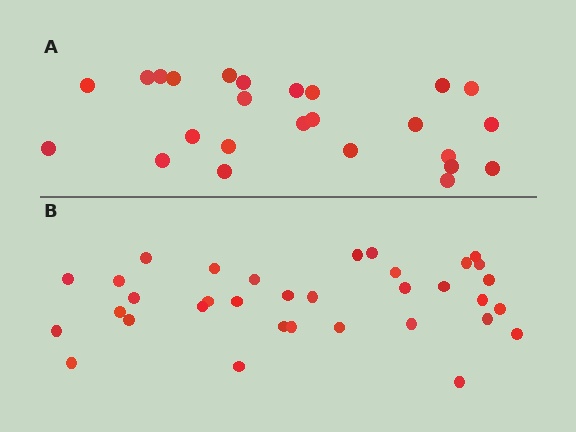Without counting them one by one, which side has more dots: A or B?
Region B (the bottom region) has more dots.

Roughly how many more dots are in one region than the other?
Region B has roughly 8 or so more dots than region A.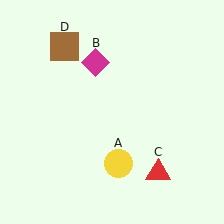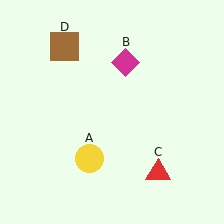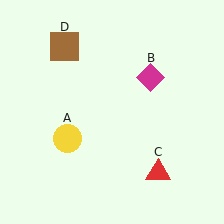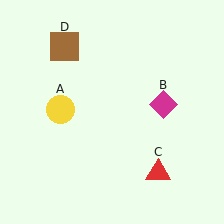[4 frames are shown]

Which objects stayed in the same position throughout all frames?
Red triangle (object C) and brown square (object D) remained stationary.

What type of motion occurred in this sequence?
The yellow circle (object A), magenta diamond (object B) rotated clockwise around the center of the scene.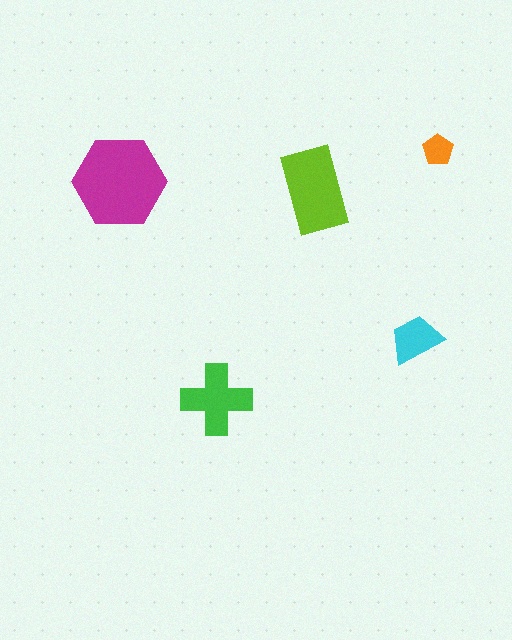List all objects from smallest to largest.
The orange pentagon, the cyan trapezoid, the green cross, the lime rectangle, the magenta hexagon.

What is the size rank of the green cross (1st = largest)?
3rd.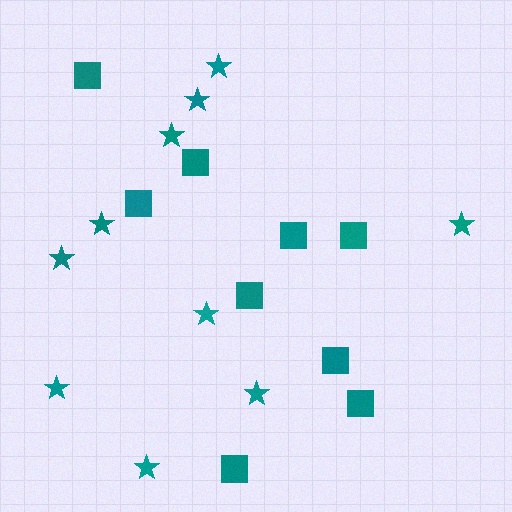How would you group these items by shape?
There are 2 groups: one group of squares (9) and one group of stars (10).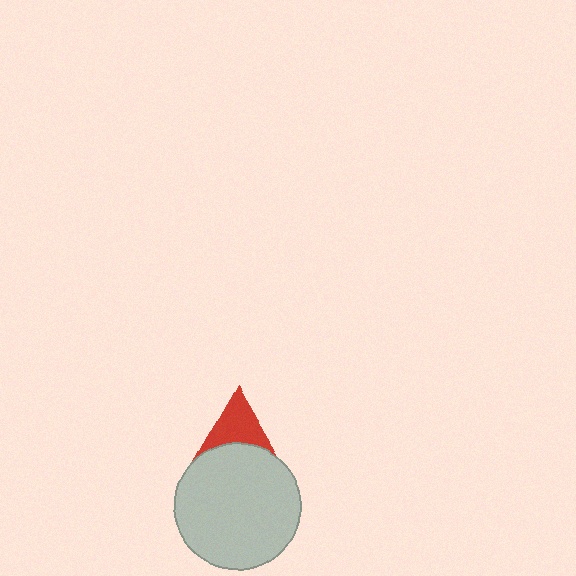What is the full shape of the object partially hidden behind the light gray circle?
The partially hidden object is a red triangle.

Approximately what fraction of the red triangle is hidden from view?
Roughly 56% of the red triangle is hidden behind the light gray circle.